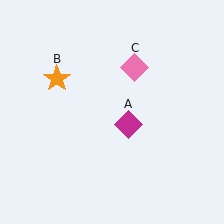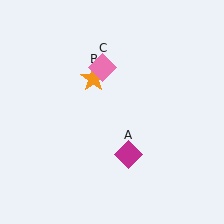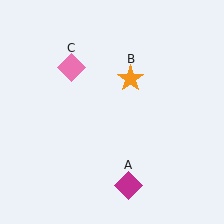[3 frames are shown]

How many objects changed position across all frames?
3 objects changed position: magenta diamond (object A), orange star (object B), pink diamond (object C).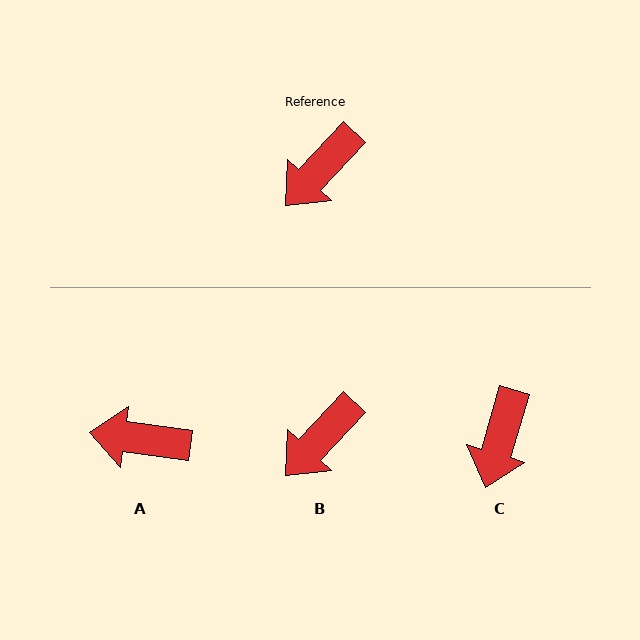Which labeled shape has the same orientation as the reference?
B.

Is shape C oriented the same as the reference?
No, it is off by about 26 degrees.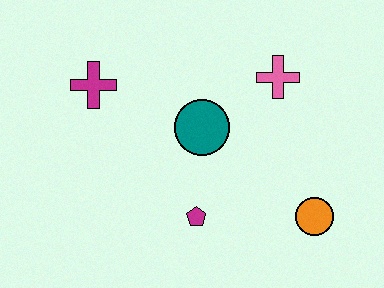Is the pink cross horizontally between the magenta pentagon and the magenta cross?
No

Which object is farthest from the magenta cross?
The orange circle is farthest from the magenta cross.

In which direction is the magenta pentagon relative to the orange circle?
The magenta pentagon is to the left of the orange circle.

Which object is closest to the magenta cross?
The teal circle is closest to the magenta cross.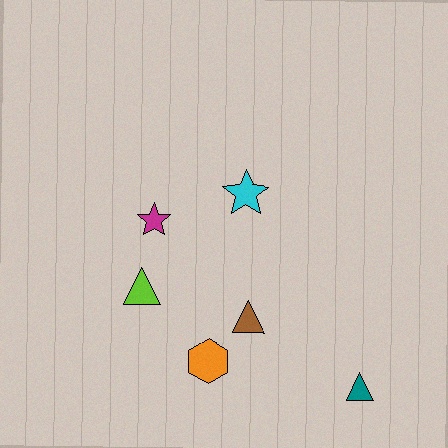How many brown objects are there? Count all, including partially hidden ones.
There is 1 brown object.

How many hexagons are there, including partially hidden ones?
There is 1 hexagon.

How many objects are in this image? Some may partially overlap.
There are 6 objects.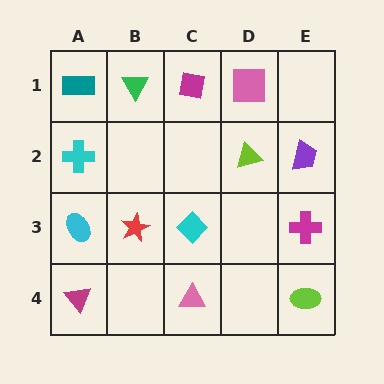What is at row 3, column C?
A cyan diamond.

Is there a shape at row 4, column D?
No, that cell is empty.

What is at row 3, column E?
A magenta cross.